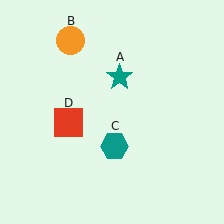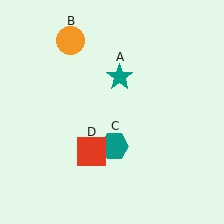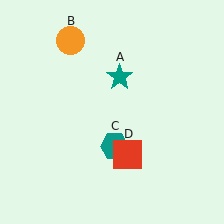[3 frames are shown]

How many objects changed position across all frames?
1 object changed position: red square (object D).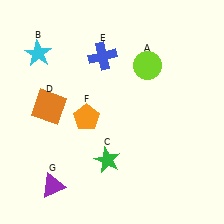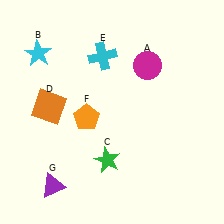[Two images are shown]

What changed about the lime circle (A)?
In Image 1, A is lime. In Image 2, it changed to magenta.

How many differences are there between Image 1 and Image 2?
There are 2 differences between the two images.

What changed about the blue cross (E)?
In Image 1, E is blue. In Image 2, it changed to cyan.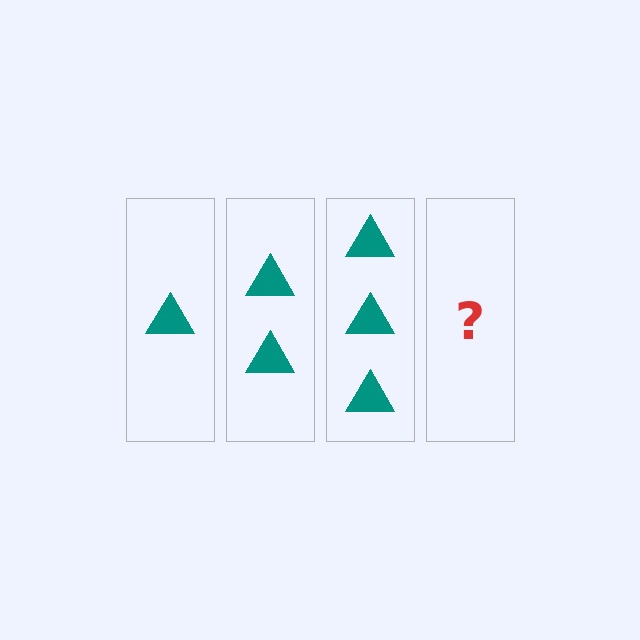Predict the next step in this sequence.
The next step is 4 triangles.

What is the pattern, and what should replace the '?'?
The pattern is that each step adds one more triangle. The '?' should be 4 triangles.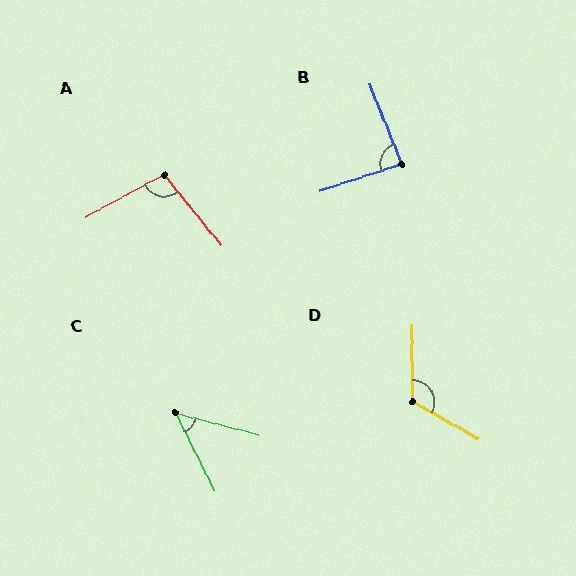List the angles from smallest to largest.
C (48°), B (87°), A (100°), D (120°).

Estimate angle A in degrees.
Approximately 100 degrees.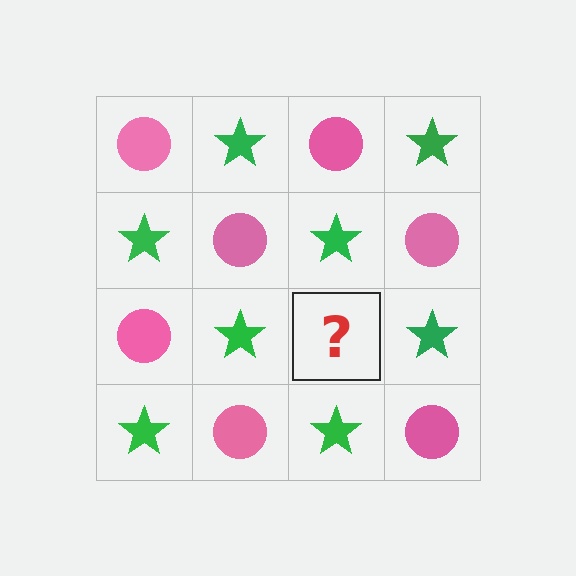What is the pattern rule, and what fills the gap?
The rule is that it alternates pink circle and green star in a checkerboard pattern. The gap should be filled with a pink circle.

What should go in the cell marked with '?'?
The missing cell should contain a pink circle.